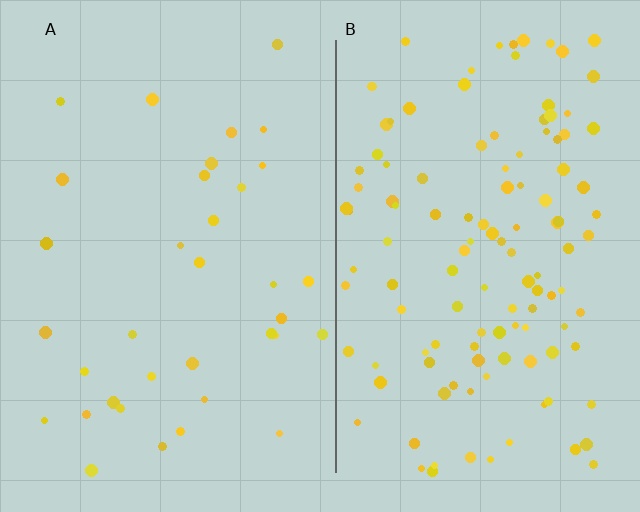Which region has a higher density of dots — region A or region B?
B (the right).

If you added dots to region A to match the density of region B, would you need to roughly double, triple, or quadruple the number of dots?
Approximately quadruple.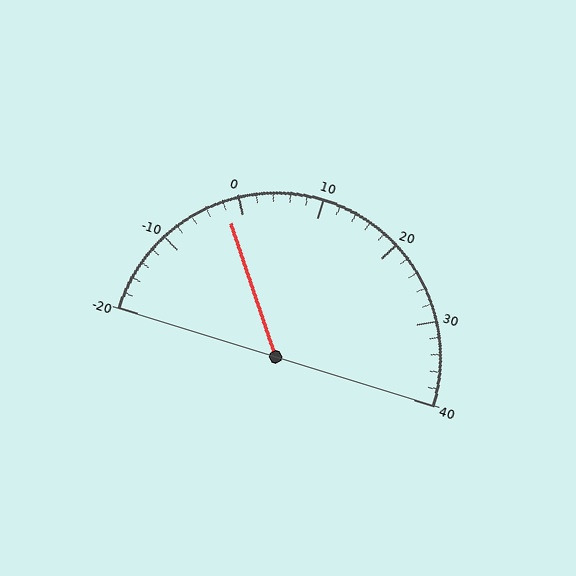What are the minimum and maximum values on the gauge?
The gauge ranges from -20 to 40.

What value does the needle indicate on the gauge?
The needle indicates approximately -2.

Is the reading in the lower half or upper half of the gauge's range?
The reading is in the lower half of the range (-20 to 40).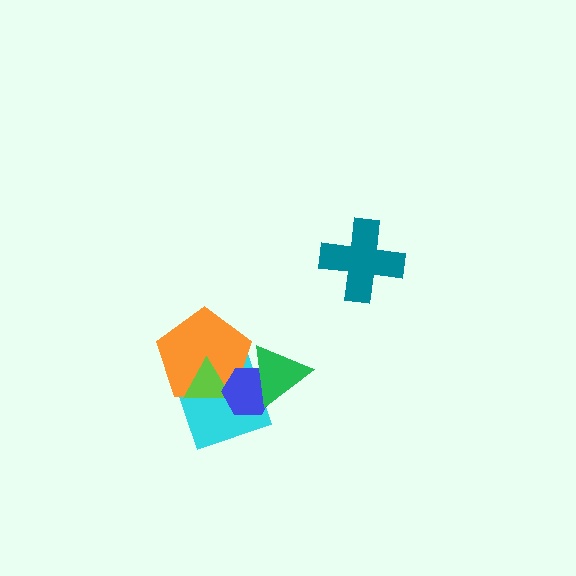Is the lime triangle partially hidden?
Yes, it is partially covered by another shape.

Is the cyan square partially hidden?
Yes, it is partially covered by another shape.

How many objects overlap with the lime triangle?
3 objects overlap with the lime triangle.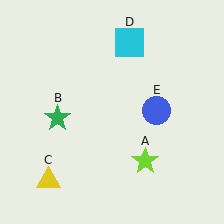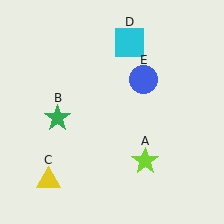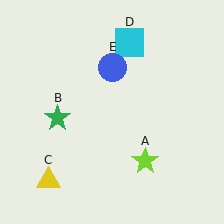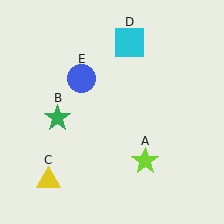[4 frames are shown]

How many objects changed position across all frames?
1 object changed position: blue circle (object E).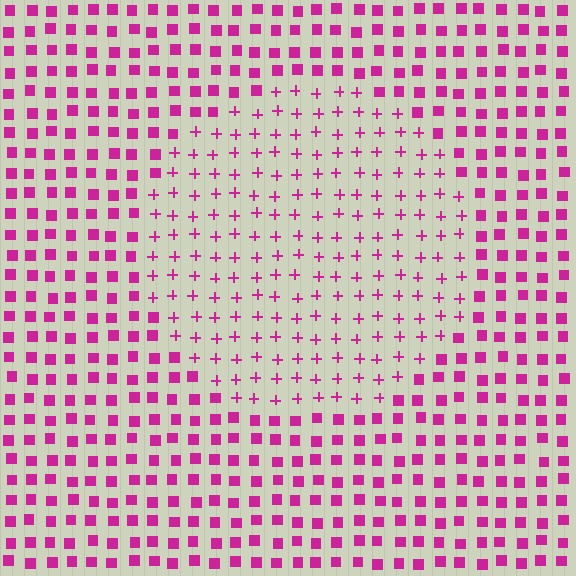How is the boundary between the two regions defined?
The boundary is defined by a change in element shape: plus signs inside vs. squares outside. All elements share the same color and spacing.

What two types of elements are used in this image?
The image uses plus signs inside the circle region and squares outside it.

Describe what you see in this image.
The image is filled with small magenta elements arranged in a uniform grid. A circle-shaped region contains plus signs, while the surrounding area contains squares. The boundary is defined purely by the change in element shape.